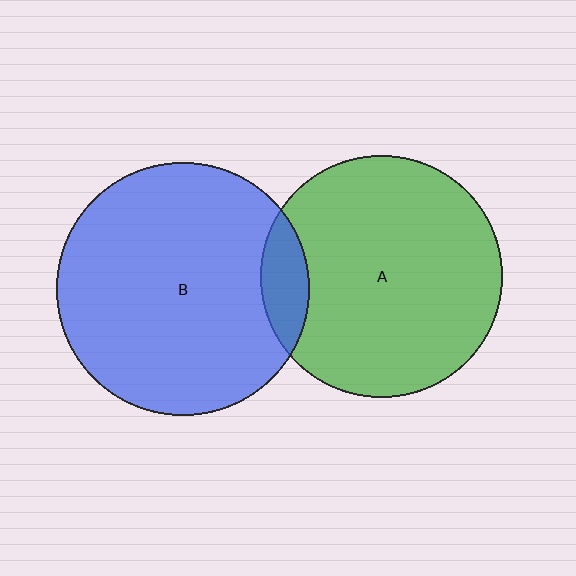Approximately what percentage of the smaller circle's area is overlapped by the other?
Approximately 10%.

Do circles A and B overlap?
Yes.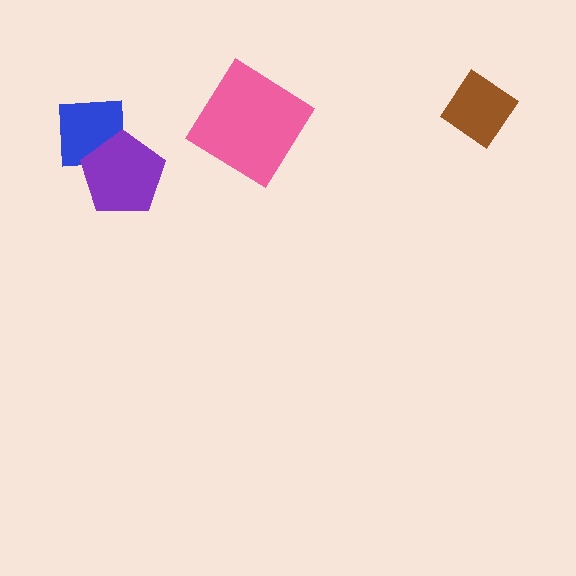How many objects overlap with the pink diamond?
0 objects overlap with the pink diamond.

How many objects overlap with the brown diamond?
0 objects overlap with the brown diamond.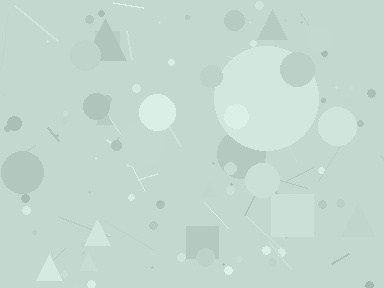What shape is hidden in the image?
A circle is hidden in the image.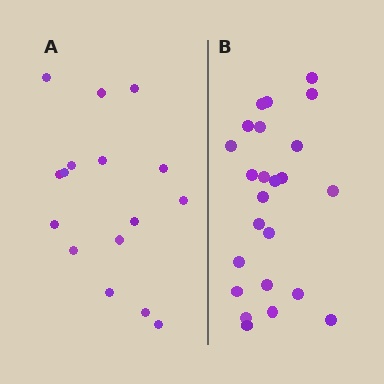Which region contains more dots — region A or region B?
Region B (the right region) has more dots.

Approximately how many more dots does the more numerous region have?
Region B has roughly 8 or so more dots than region A.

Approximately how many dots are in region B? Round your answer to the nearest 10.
About 20 dots. (The exact count is 24, which rounds to 20.)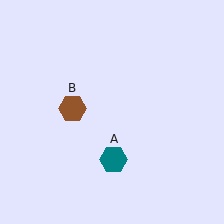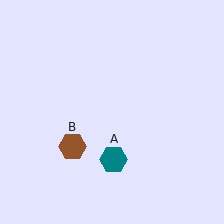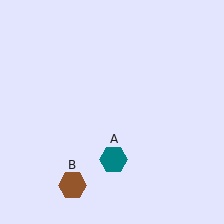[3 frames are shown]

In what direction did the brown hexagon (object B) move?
The brown hexagon (object B) moved down.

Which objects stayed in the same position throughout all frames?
Teal hexagon (object A) remained stationary.